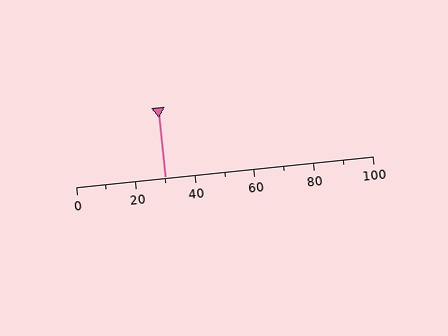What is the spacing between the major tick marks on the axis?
The major ticks are spaced 20 apart.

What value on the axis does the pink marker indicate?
The marker indicates approximately 30.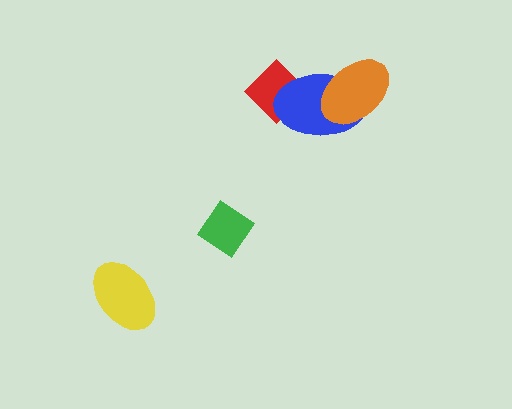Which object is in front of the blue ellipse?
The orange ellipse is in front of the blue ellipse.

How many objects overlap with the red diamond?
1 object overlaps with the red diamond.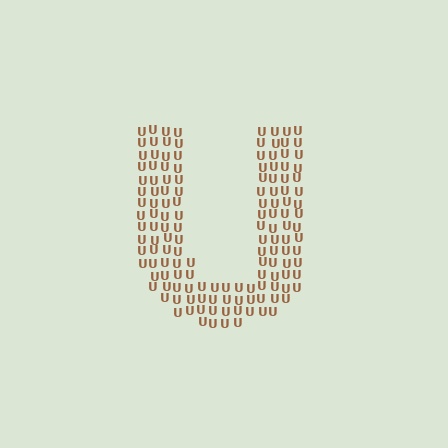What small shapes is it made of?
It is made of small letter U's.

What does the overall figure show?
The overall figure shows the letter U.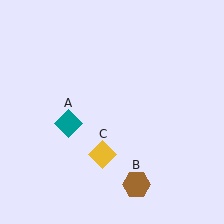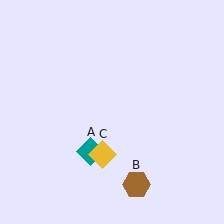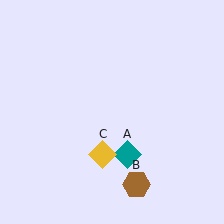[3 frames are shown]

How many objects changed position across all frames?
1 object changed position: teal diamond (object A).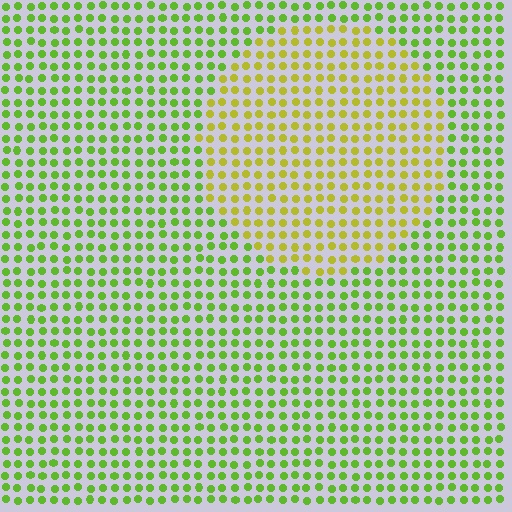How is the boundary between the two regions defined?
The boundary is defined purely by a slight shift in hue (about 36 degrees). Spacing, size, and orientation are identical on both sides.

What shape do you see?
I see a circle.